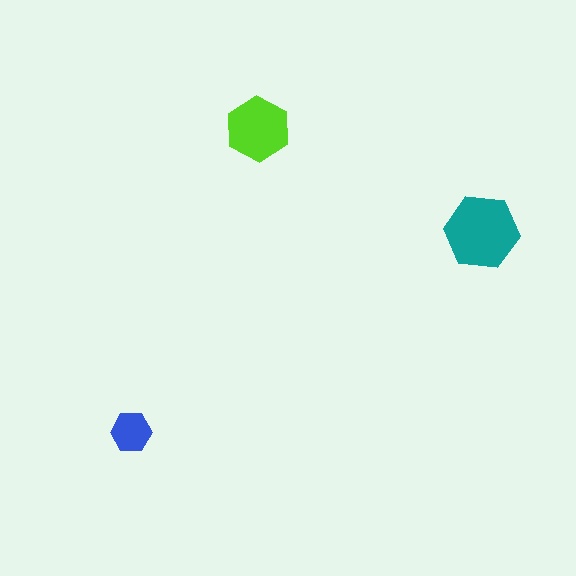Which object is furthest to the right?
The teal hexagon is rightmost.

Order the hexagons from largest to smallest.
the teal one, the lime one, the blue one.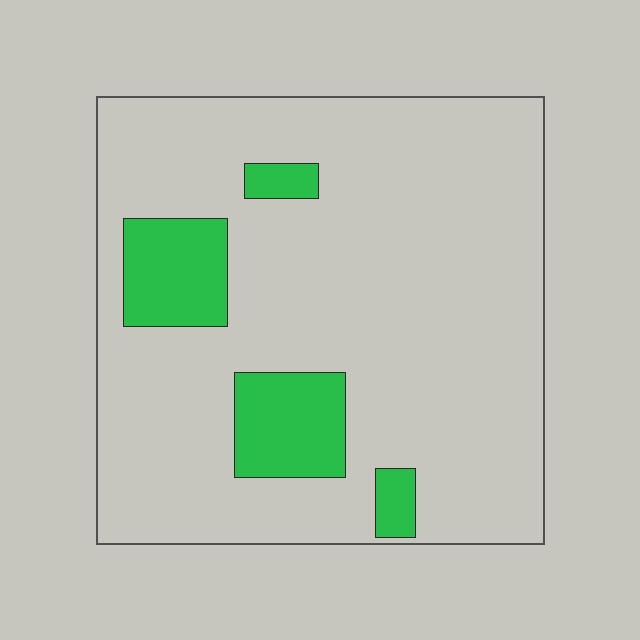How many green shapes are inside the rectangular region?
4.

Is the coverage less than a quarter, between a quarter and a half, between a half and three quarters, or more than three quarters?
Less than a quarter.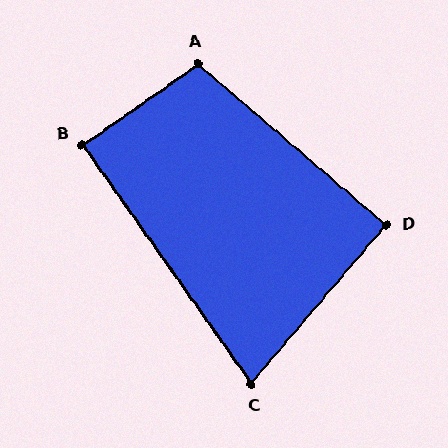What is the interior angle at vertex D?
Approximately 90 degrees (approximately right).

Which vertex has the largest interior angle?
A, at approximately 105 degrees.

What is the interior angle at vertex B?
Approximately 90 degrees (approximately right).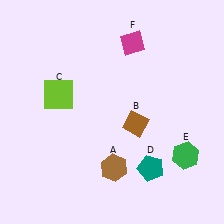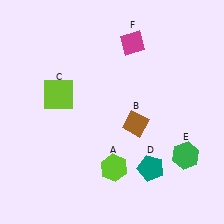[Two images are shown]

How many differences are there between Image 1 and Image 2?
There is 1 difference between the two images.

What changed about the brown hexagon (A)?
In Image 1, A is brown. In Image 2, it changed to lime.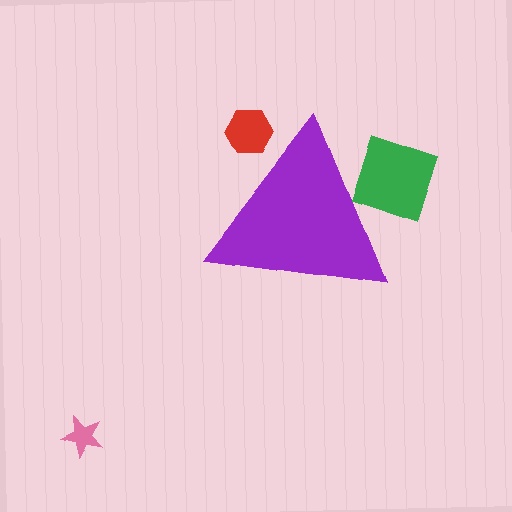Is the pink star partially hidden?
No, the pink star is fully visible.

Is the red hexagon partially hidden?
Yes, the red hexagon is partially hidden behind the purple triangle.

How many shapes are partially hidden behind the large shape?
2 shapes are partially hidden.